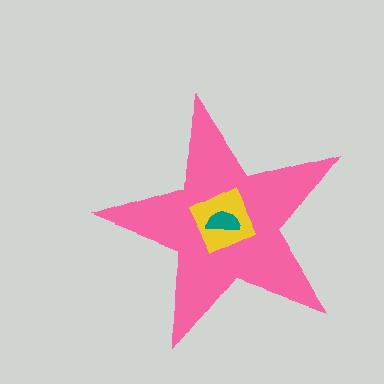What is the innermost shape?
The teal semicircle.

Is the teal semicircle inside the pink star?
Yes.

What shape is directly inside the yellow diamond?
The teal semicircle.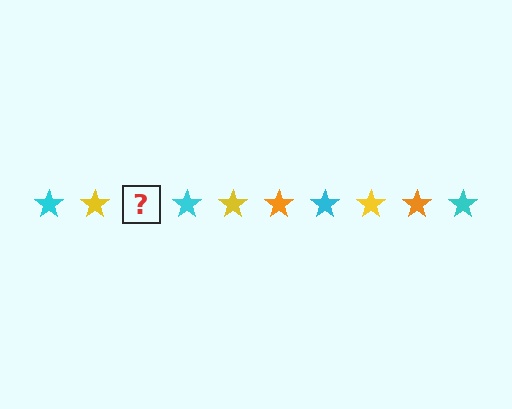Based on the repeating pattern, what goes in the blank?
The blank should be an orange star.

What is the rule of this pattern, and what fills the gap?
The rule is that the pattern cycles through cyan, yellow, orange stars. The gap should be filled with an orange star.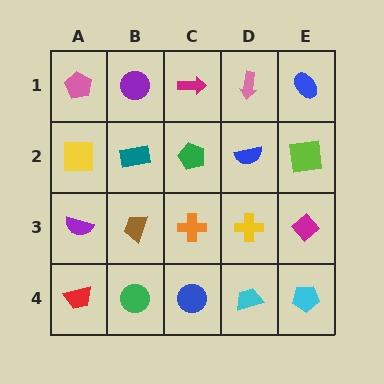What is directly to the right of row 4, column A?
A green circle.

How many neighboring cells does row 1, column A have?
2.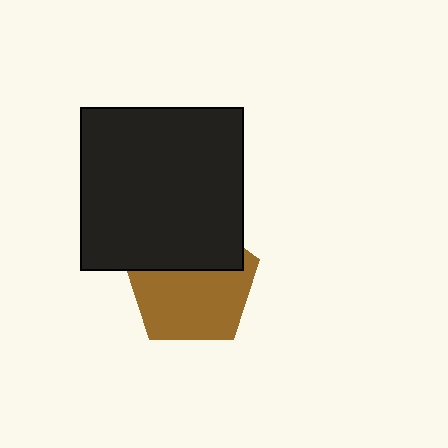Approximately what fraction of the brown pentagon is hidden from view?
Roughly 38% of the brown pentagon is hidden behind the black square.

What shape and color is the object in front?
The object in front is a black square.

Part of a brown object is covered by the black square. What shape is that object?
It is a pentagon.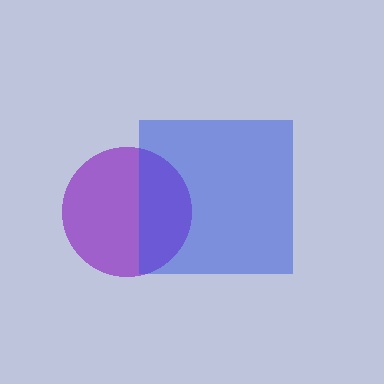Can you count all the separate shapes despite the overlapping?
Yes, there are 2 separate shapes.